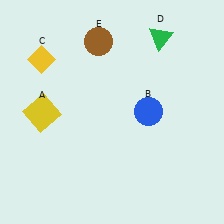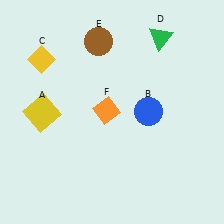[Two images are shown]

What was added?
An orange diamond (F) was added in Image 2.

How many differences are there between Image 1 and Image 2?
There is 1 difference between the two images.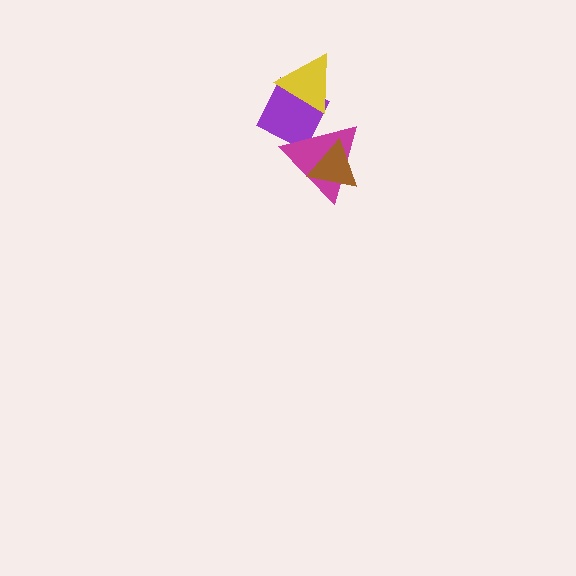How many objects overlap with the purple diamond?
2 objects overlap with the purple diamond.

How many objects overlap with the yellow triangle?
1 object overlaps with the yellow triangle.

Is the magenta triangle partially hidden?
Yes, it is partially covered by another shape.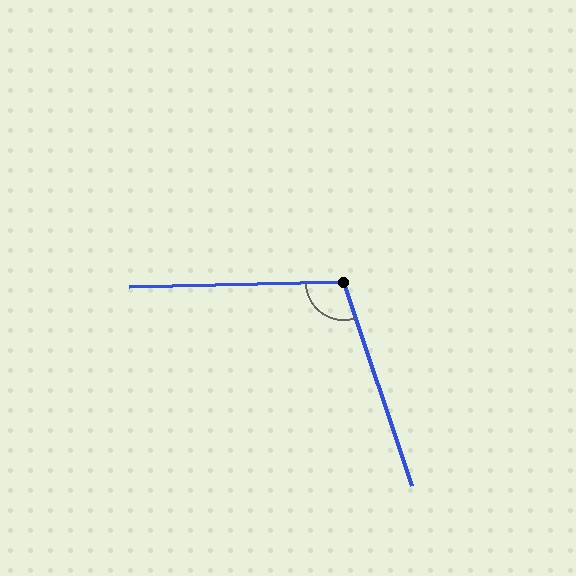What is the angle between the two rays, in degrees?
Approximately 107 degrees.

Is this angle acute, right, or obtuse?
It is obtuse.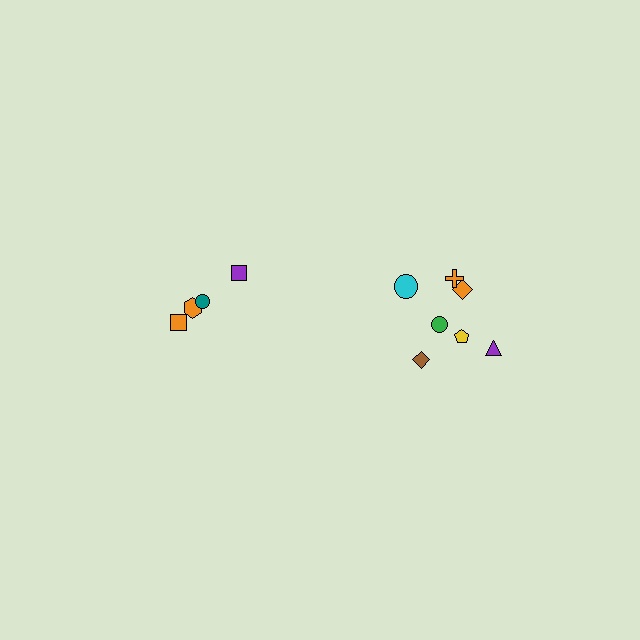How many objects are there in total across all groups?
There are 11 objects.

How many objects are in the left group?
There are 4 objects.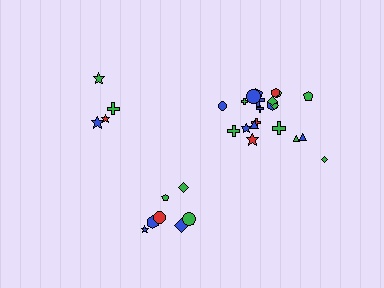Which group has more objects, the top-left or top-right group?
The top-right group.